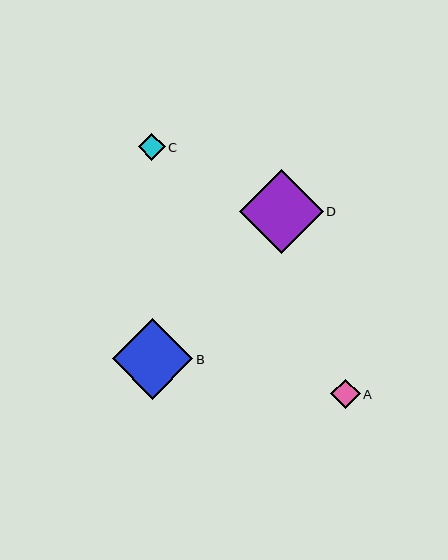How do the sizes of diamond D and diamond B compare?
Diamond D and diamond B are approximately the same size.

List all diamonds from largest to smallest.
From largest to smallest: D, B, A, C.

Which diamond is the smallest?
Diamond C is the smallest with a size of approximately 27 pixels.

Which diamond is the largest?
Diamond D is the largest with a size of approximately 83 pixels.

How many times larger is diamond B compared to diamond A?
Diamond B is approximately 2.7 times the size of diamond A.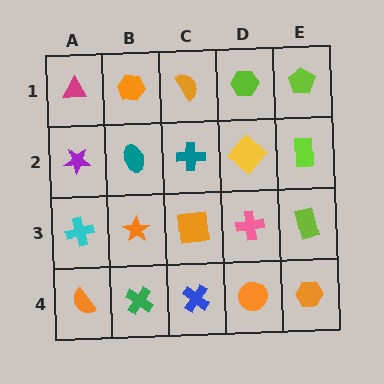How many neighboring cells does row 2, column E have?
3.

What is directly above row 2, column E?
A lime pentagon.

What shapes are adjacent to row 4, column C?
An orange square (row 3, column C), a green cross (row 4, column B), an orange circle (row 4, column D).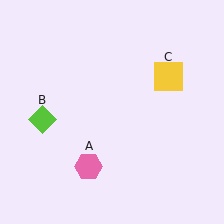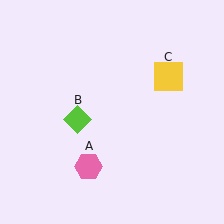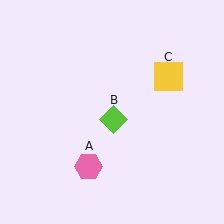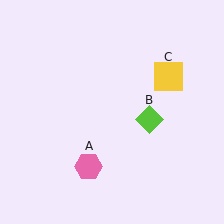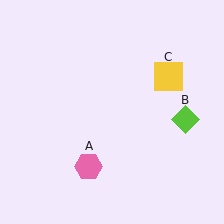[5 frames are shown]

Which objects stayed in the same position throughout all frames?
Pink hexagon (object A) and yellow square (object C) remained stationary.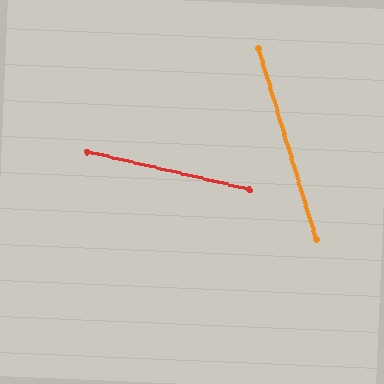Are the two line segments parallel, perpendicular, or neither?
Neither parallel nor perpendicular — they differ by about 61°.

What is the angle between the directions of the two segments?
Approximately 61 degrees.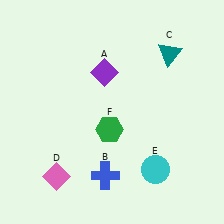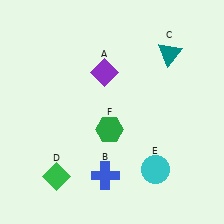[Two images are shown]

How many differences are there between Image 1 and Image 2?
There is 1 difference between the two images.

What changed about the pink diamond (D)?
In Image 1, D is pink. In Image 2, it changed to green.